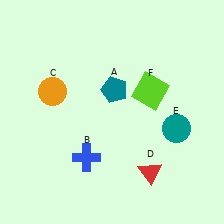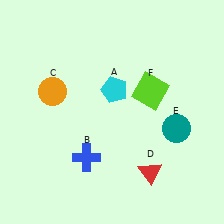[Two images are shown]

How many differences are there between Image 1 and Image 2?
There is 1 difference between the two images.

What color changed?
The pentagon (A) changed from teal in Image 1 to cyan in Image 2.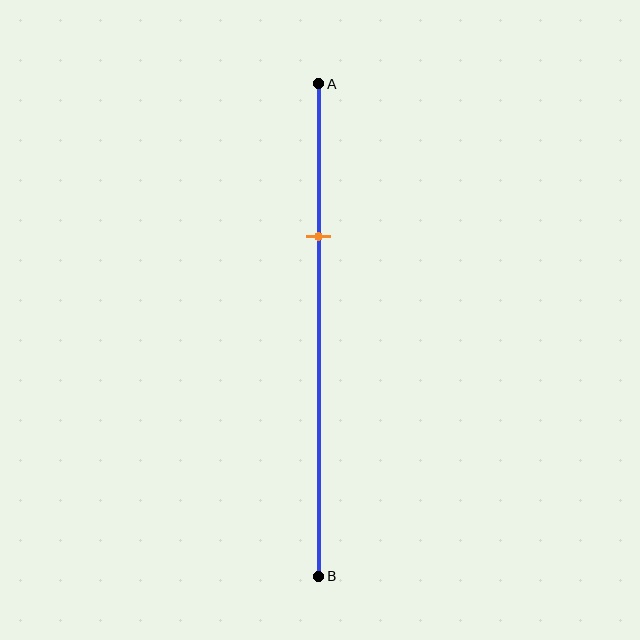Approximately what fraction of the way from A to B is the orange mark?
The orange mark is approximately 30% of the way from A to B.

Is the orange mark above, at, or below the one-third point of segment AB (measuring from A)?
The orange mark is approximately at the one-third point of segment AB.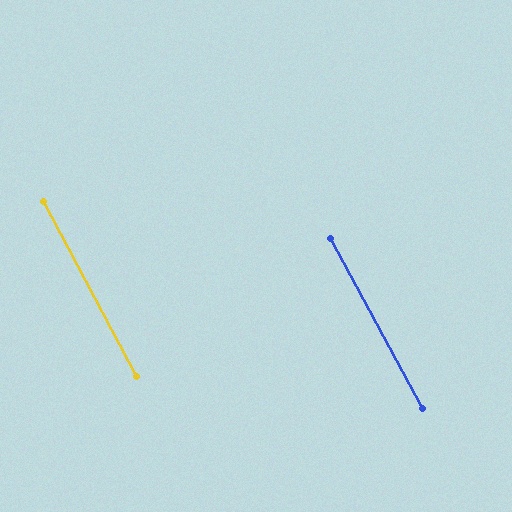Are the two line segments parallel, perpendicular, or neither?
Parallel — their directions differ by only 0.6°.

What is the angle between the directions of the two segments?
Approximately 1 degree.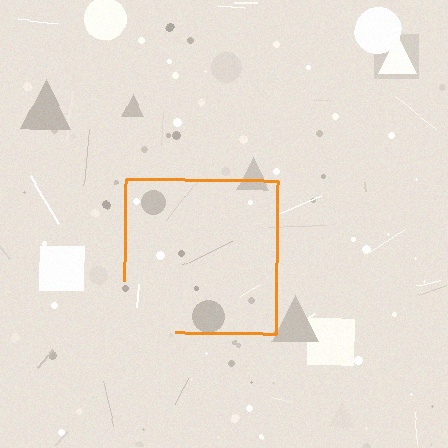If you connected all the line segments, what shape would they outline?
They would outline a square.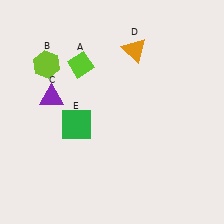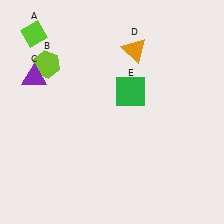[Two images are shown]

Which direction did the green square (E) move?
The green square (E) moved right.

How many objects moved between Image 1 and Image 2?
3 objects moved between the two images.